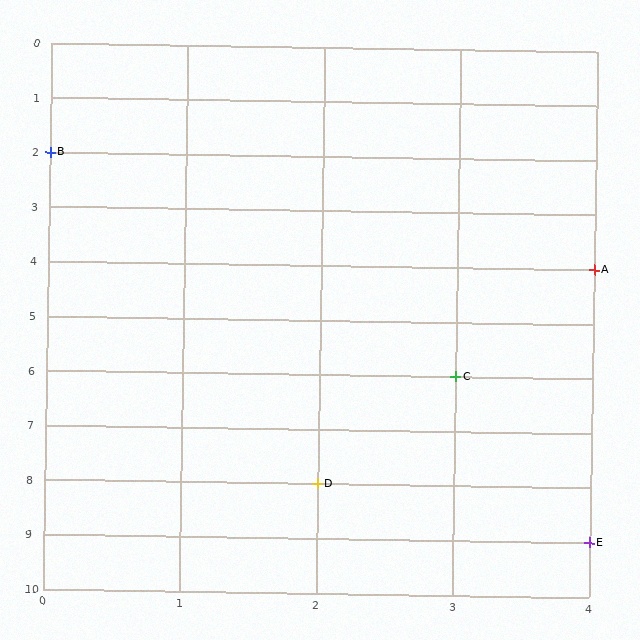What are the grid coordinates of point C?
Point C is at grid coordinates (3, 6).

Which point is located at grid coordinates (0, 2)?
Point B is at (0, 2).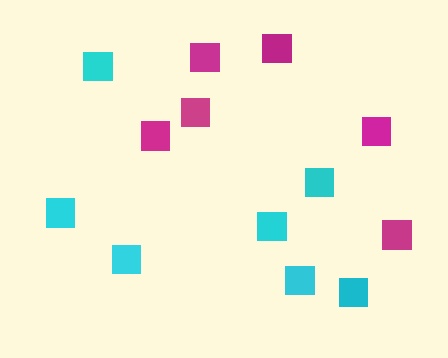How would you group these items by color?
There are 2 groups: one group of magenta squares (6) and one group of cyan squares (7).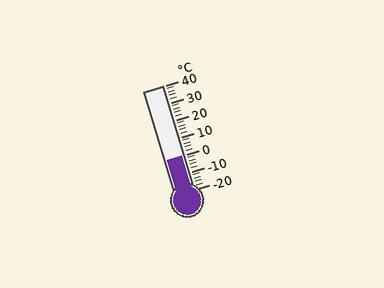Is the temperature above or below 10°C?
The temperature is below 10°C.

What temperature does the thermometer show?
The thermometer shows approximately 0°C.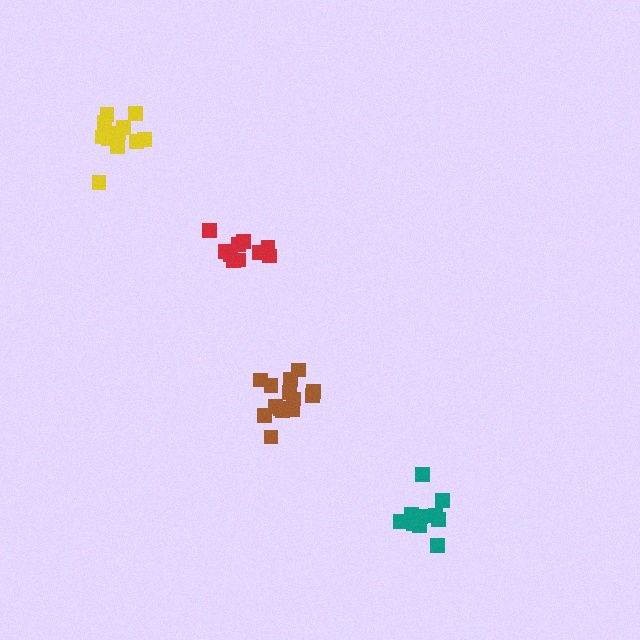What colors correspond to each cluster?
The clusters are colored: yellow, red, teal, brown.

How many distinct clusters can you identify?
There are 4 distinct clusters.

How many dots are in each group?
Group 1: 12 dots, Group 2: 10 dots, Group 3: 10 dots, Group 4: 14 dots (46 total).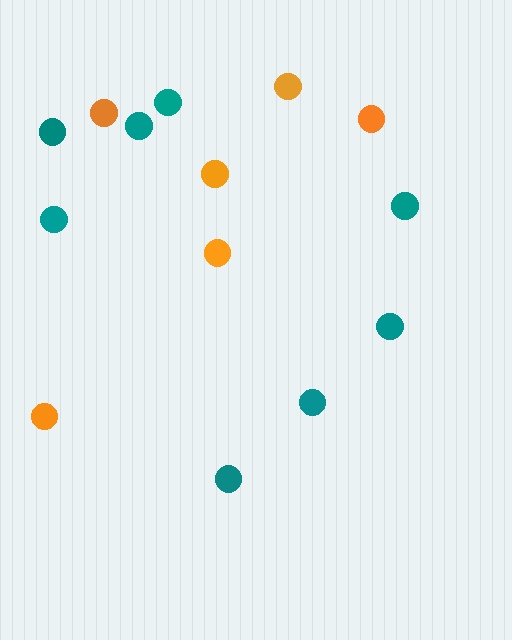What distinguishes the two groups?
There are 2 groups: one group of orange circles (6) and one group of teal circles (8).